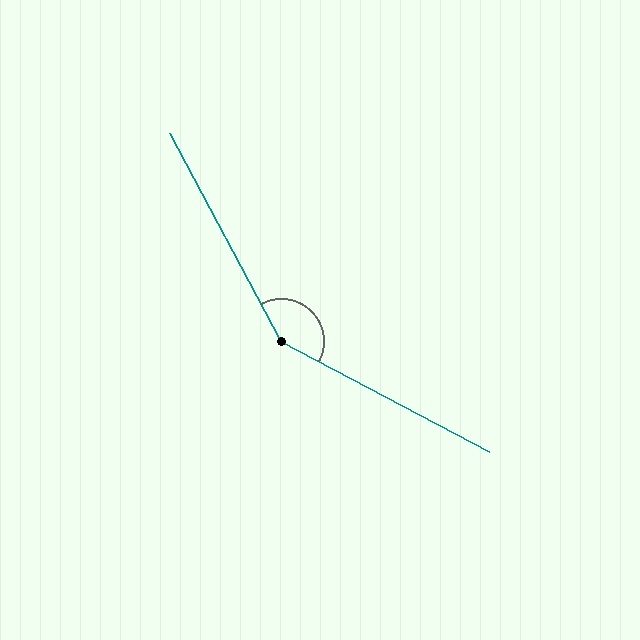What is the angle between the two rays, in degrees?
Approximately 146 degrees.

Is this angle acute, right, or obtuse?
It is obtuse.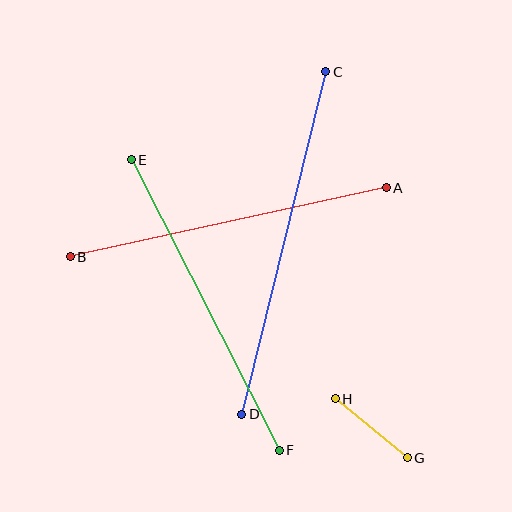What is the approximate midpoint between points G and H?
The midpoint is at approximately (371, 428) pixels.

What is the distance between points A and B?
The distance is approximately 323 pixels.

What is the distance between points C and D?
The distance is approximately 353 pixels.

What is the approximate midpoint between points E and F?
The midpoint is at approximately (205, 305) pixels.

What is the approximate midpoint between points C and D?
The midpoint is at approximately (284, 243) pixels.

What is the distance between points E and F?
The distance is approximately 326 pixels.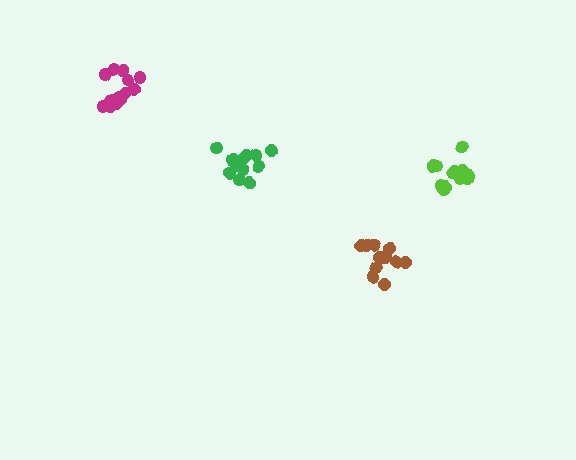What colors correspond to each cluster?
The clusters are colored: brown, magenta, green, lime.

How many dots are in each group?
Group 1: 12 dots, Group 2: 14 dots, Group 3: 13 dots, Group 4: 13 dots (52 total).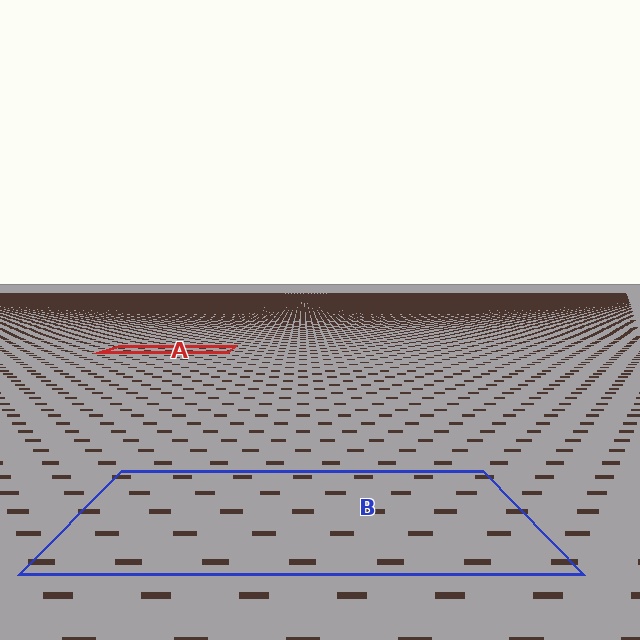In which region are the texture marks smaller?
The texture marks are smaller in region A, because it is farther away.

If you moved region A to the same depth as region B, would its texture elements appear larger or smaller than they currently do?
They would appear larger. At a closer depth, the same texture elements are projected at a bigger on-screen size.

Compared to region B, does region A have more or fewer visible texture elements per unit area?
Region A has more texture elements per unit area — they are packed more densely because it is farther away.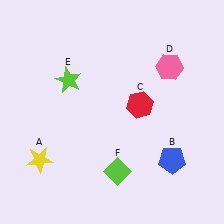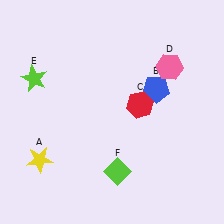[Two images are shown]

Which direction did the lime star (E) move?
The lime star (E) moved left.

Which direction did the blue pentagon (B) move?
The blue pentagon (B) moved up.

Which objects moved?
The objects that moved are: the blue pentagon (B), the lime star (E).